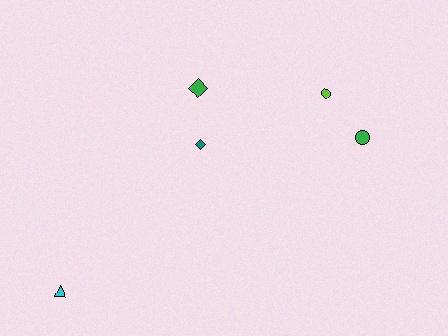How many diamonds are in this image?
There are 2 diamonds.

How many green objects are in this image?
There are 2 green objects.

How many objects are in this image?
There are 5 objects.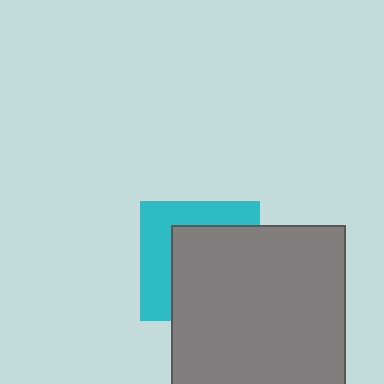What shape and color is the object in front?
The object in front is a gray rectangle.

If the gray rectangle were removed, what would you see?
You would see the complete cyan square.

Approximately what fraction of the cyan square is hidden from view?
Roughly 59% of the cyan square is hidden behind the gray rectangle.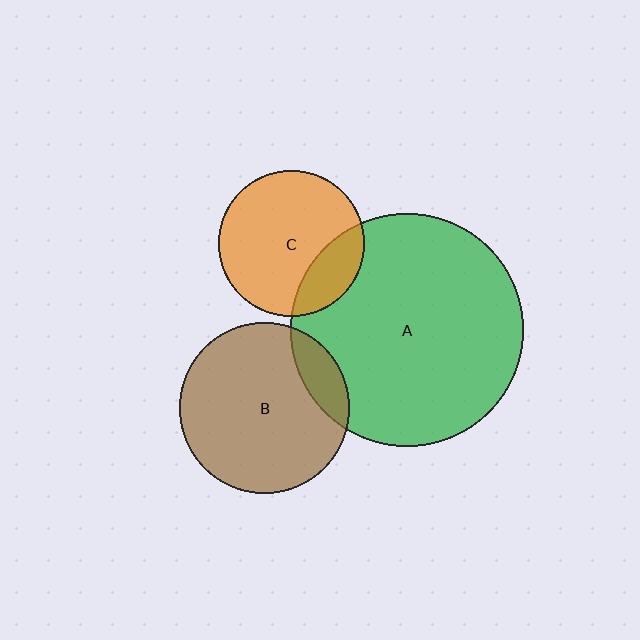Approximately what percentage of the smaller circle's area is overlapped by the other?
Approximately 20%.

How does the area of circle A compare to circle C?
Approximately 2.5 times.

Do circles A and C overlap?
Yes.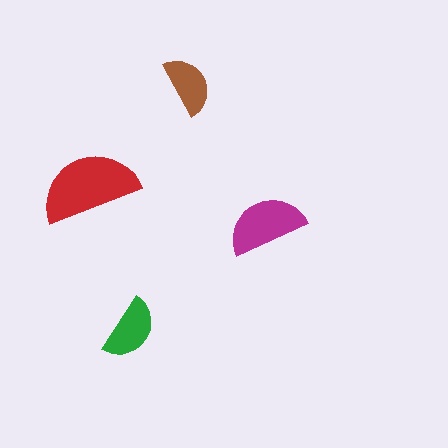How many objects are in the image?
There are 4 objects in the image.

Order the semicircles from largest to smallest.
the red one, the magenta one, the green one, the brown one.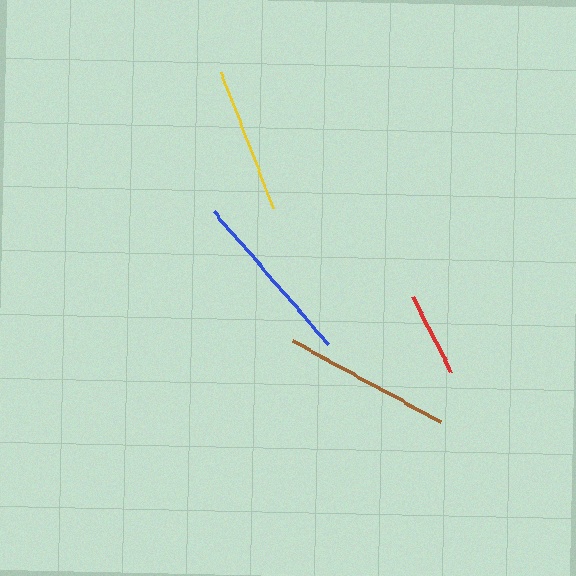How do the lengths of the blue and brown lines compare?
The blue and brown lines are approximately the same length.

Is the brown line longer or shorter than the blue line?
The blue line is longer than the brown line.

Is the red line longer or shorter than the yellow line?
The yellow line is longer than the red line.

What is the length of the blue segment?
The blue segment is approximately 175 pixels long.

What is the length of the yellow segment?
The yellow segment is approximately 145 pixels long.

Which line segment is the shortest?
The red line is the shortest at approximately 85 pixels.